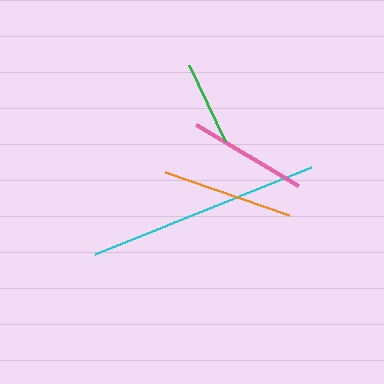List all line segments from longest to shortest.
From longest to shortest: cyan, orange, pink, green.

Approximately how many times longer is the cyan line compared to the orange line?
The cyan line is approximately 1.8 times the length of the orange line.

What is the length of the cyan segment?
The cyan segment is approximately 233 pixels long.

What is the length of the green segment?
The green segment is approximately 84 pixels long.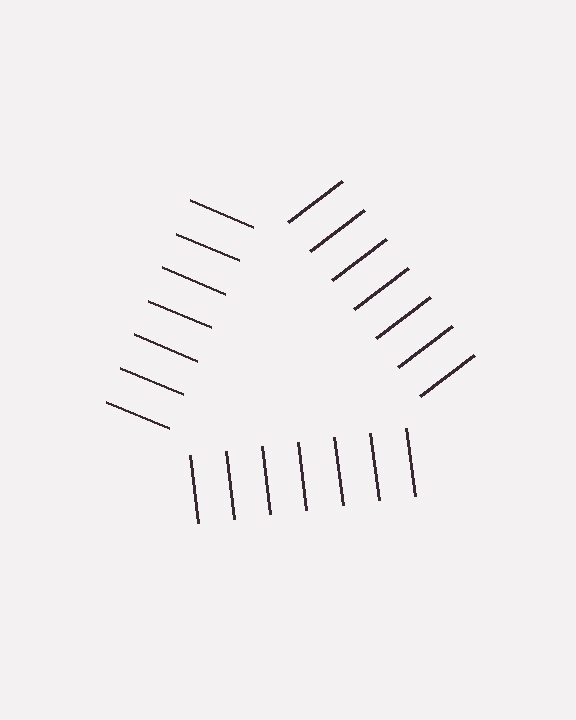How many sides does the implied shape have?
3 sides — the line-ends trace a triangle.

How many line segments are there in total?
21 — 7 along each of the 3 edges.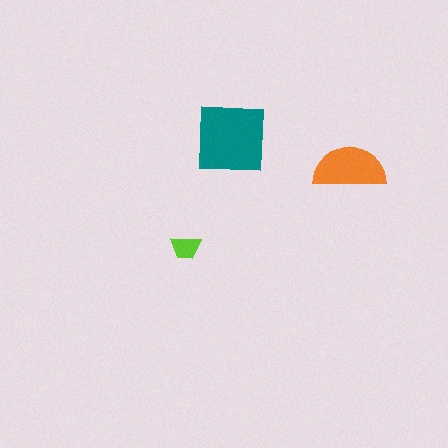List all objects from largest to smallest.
The teal square, the orange semicircle, the lime trapezoid.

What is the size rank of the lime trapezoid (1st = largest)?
3rd.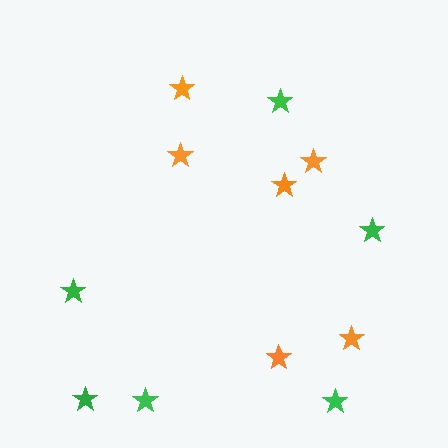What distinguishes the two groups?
There are 2 groups: one group of orange stars (6) and one group of green stars (6).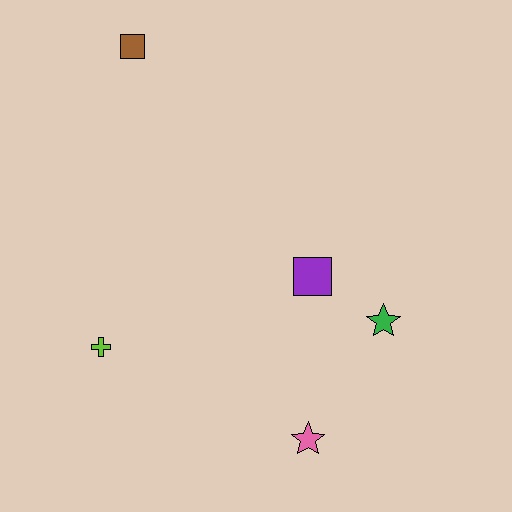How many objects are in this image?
There are 5 objects.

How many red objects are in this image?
There are no red objects.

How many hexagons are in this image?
There are no hexagons.